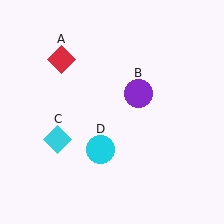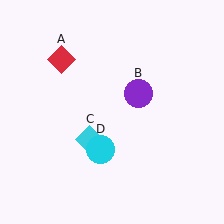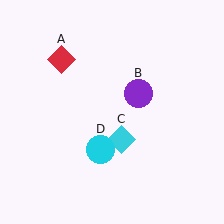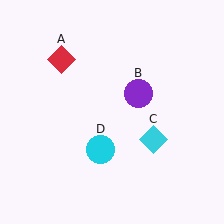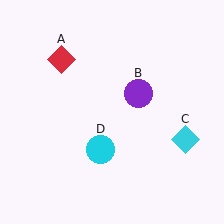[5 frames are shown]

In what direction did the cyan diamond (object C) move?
The cyan diamond (object C) moved right.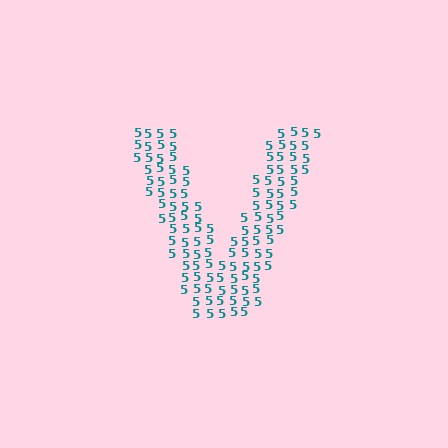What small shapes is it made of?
It is made of small digit 5's.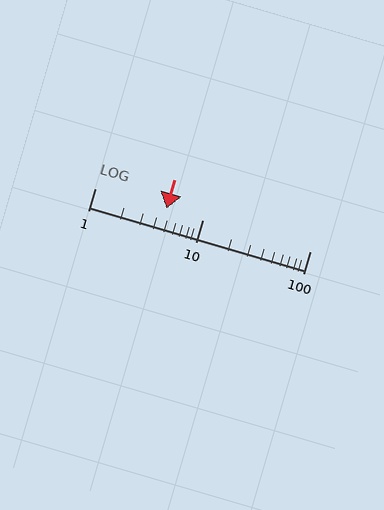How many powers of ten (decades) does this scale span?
The scale spans 2 decades, from 1 to 100.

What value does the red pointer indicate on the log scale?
The pointer indicates approximately 4.6.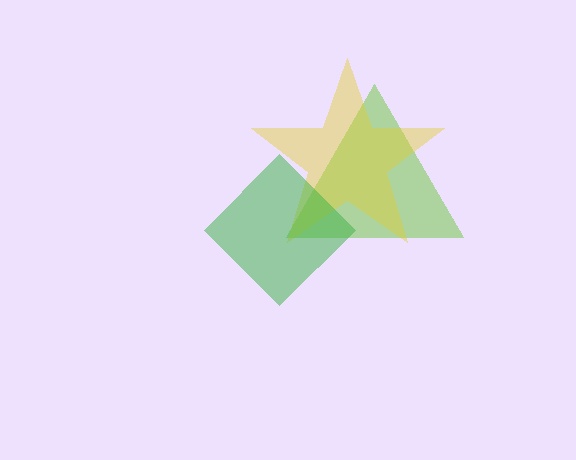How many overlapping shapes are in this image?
There are 3 overlapping shapes in the image.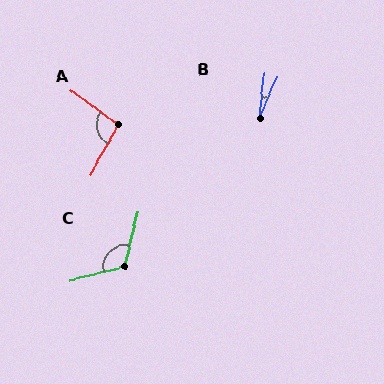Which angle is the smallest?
B, at approximately 17 degrees.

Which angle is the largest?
C, at approximately 118 degrees.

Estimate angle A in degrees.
Approximately 97 degrees.